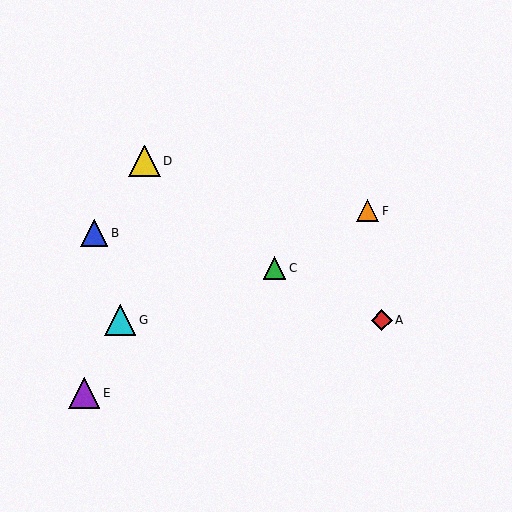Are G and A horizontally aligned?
Yes, both are at y≈320.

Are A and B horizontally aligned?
No, A is at y≈320 and B is at y≈233.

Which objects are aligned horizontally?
Objects A, G are aligned horizontally.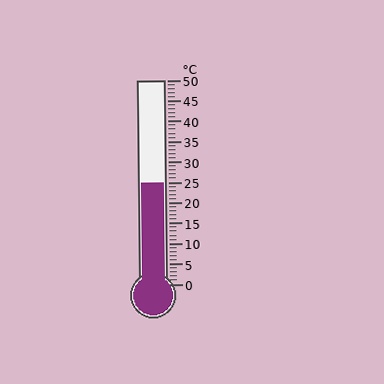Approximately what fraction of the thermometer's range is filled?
The thermometer is filled to approximately 50% of its range.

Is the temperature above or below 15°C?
The temperature is above 15°C.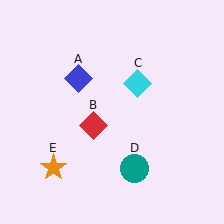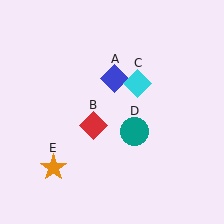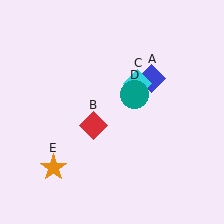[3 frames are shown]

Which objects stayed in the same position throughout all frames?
Red diamond (object B) and cyan diamond (object C) and orange star (object E) remained stationary.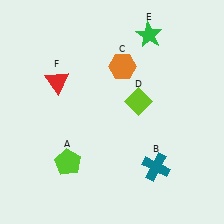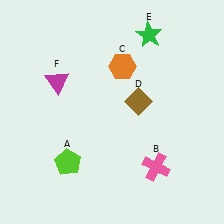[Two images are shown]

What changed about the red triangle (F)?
In Image 1, F is red. In Image 2, it changed to magenta.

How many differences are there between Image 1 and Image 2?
There are 3 differences between the two images.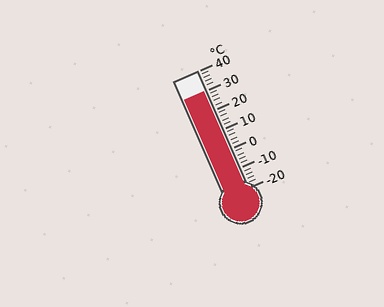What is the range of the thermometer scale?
The thermometer scale ranges from -20°C to 40°C.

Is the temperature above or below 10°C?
The temperature is above 10°C.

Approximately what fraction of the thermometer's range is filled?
The thermometer is filled to approximately 85% of its range.